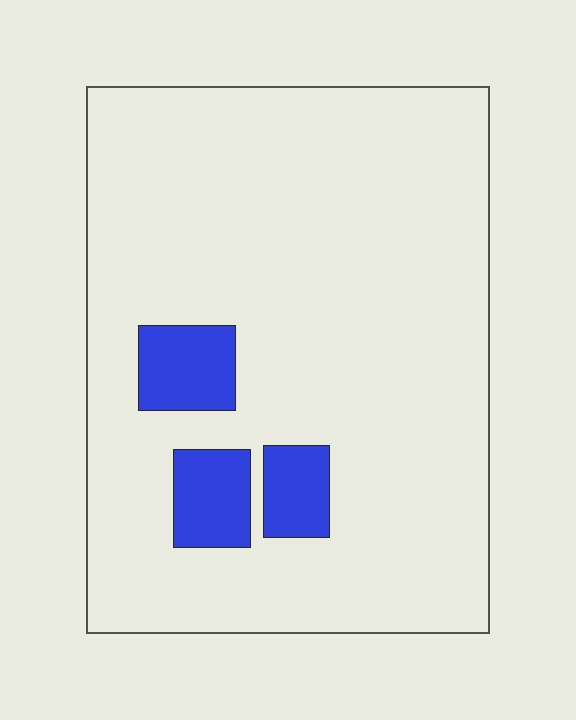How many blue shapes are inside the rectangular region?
3.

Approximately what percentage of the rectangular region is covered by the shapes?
Approximately 10%.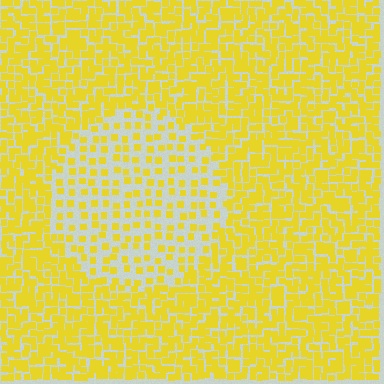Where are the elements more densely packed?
The elements are more densely packed outside the circle boundary.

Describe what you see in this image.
The image contains small yellow elements arranged at two different densities. A circle-shaped region is visible where the elements are less densely packed than the surrounding area.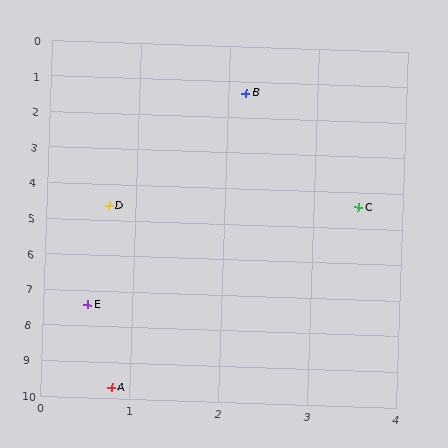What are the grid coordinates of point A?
Point A is at approximately (0.8, 9.7).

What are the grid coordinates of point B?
Point B is at approximately (2.2, 1.3).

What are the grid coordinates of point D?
Point D is at approximately (0.7, 4.6).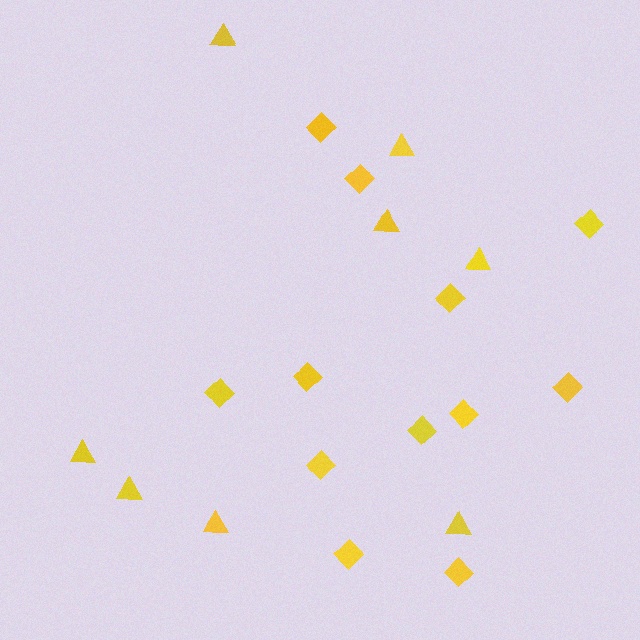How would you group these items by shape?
There are 2 groups: one group of diamonds (12) and one group of triangles (8).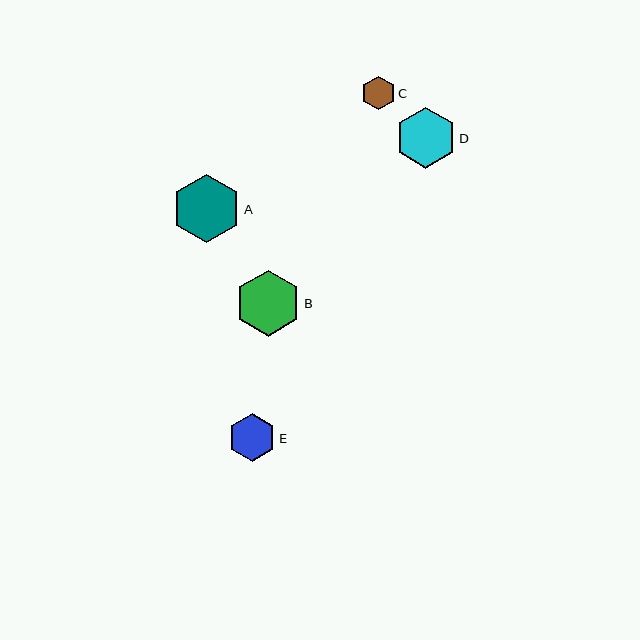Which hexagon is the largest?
Hexagon A is the largest with a size of approximately 69 pixels.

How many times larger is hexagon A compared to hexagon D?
Hexagon A is approximately 1.1 times the size of hexagon D.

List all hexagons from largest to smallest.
From largest to smallest: A, B, D, E, C.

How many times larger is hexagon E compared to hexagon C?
Hexagon E is approximately 1.4 times the size of hexagon C.